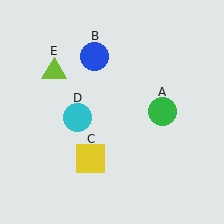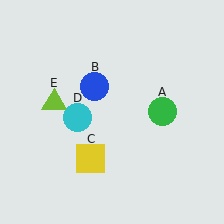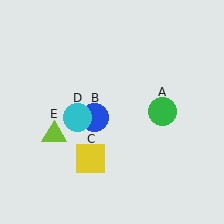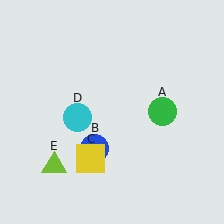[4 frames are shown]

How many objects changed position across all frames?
2 objects changed position: blue circle (object B), lime triangle (object E).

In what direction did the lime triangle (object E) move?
The lime triangle (object E) moved down.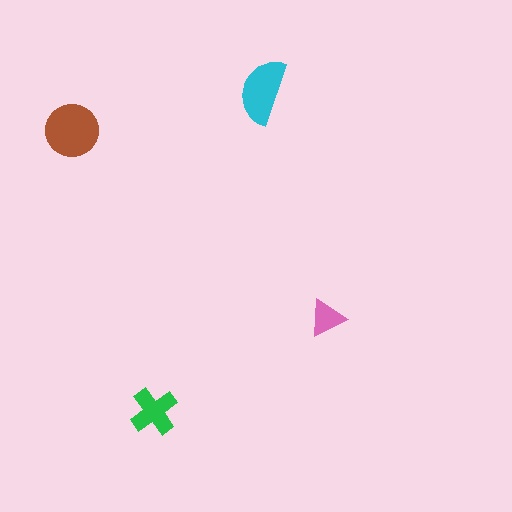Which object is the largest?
The brown circle.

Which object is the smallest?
The pink triangle.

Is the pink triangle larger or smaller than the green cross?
Smaller.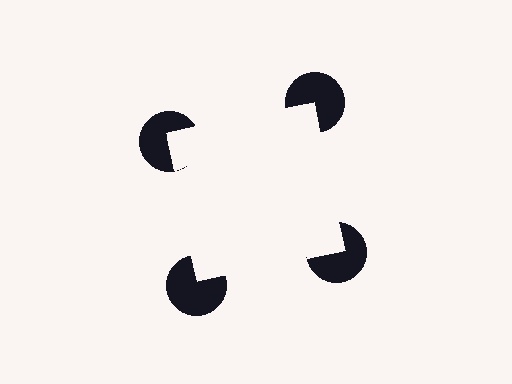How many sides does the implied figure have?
4 sides.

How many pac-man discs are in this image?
There are 4 — one at each vertex of the illusory square.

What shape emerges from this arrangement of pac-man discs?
An illusory square — its edges are inferred from the aligned wedge cuts in the pac-man discs, not physically drawn.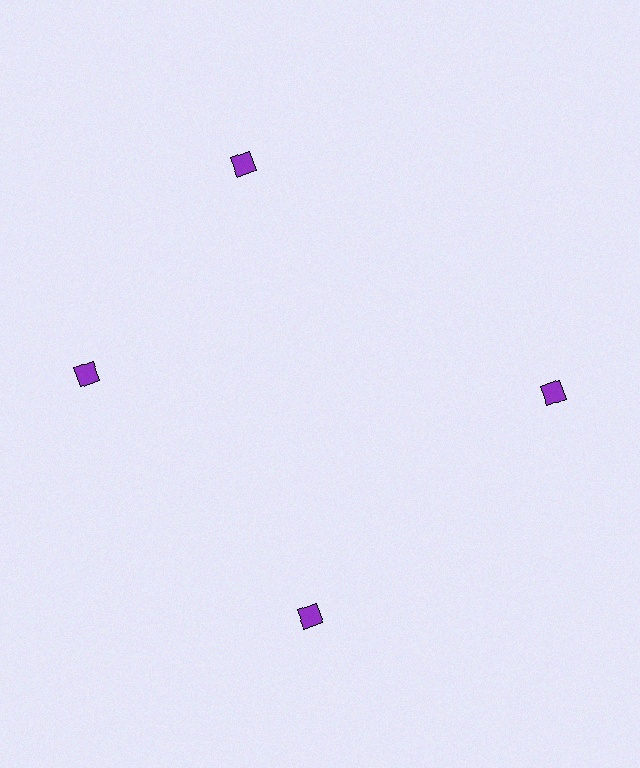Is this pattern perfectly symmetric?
No. The 4 purple diamonds are arranged in a ring, but one element near the 12 o'clock position is rotated out of alignment along the ring, breaking the 4-fold rotational symmetry.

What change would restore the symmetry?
The symmetry would be restored by rotating it back into even spacing with its neighbors so that all 4 diamonds sit at equal angles and equal distance from the center.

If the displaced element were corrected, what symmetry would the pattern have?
It would have 4-fold rotational symmetry — the pattern would map onto itself every 90 degrees.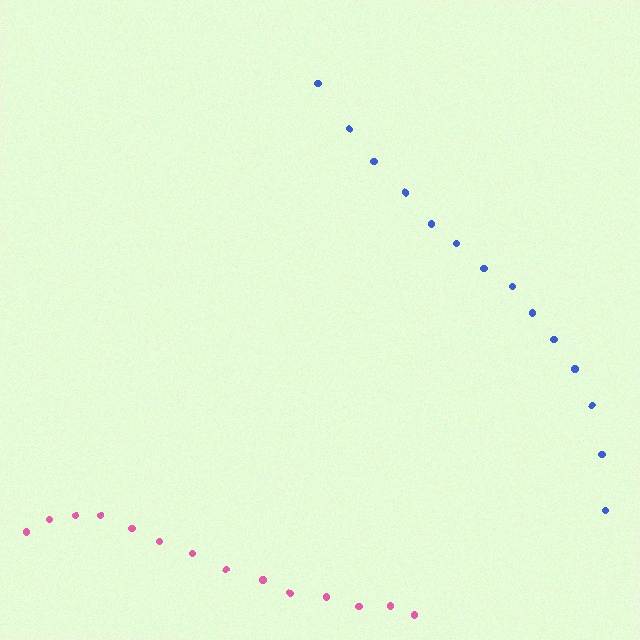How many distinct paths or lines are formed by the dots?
There are 2 distinct paths.